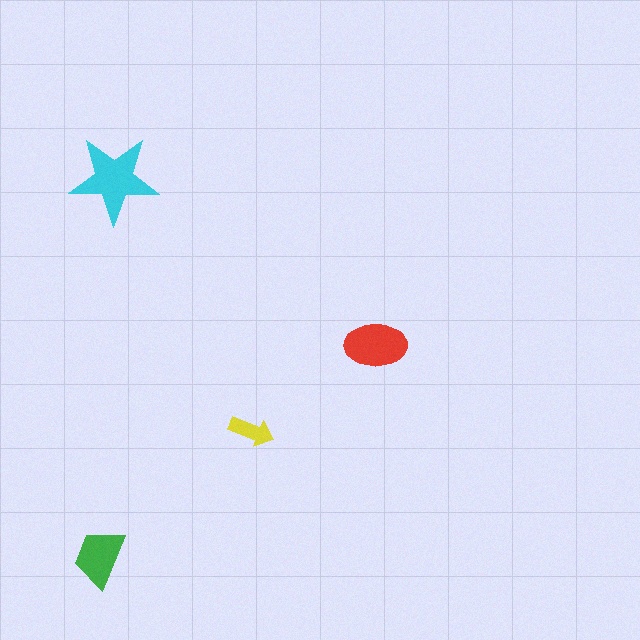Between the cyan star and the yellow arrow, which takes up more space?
The cyan star.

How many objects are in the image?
There are 4 objects in the image.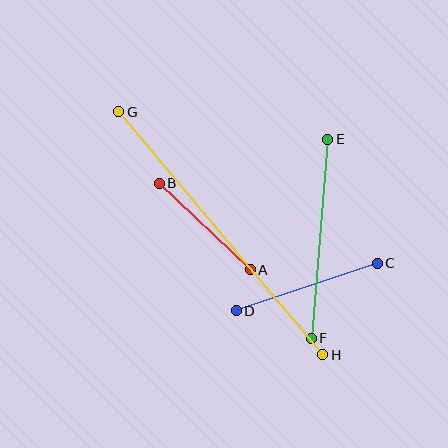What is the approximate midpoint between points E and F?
The midpoint is at approximately (319, 239) pixels.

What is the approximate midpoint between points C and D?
The midpoint is at approximately (307, 287) pixels.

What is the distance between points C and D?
The distance is approximately 149 pixels.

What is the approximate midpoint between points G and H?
The midpoint is at approximately (221, 233) pixels.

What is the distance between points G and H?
The distance is approximately 317 pixels.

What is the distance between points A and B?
The distance is approximately 125 pixels.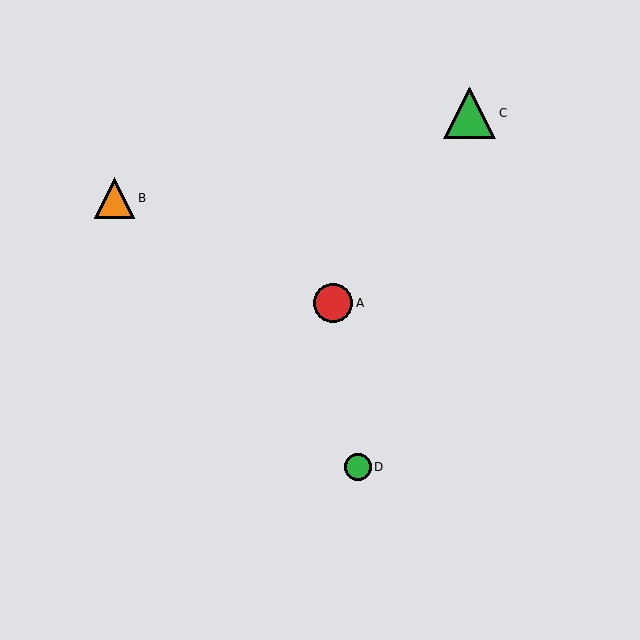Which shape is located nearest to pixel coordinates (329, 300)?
The red circle (labeled A) at (333, 303) is nearest to that location.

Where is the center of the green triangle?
The center of the green triangle is at (470, 113).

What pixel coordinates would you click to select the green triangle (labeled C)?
Click at (470, 113) to select the green triangle C.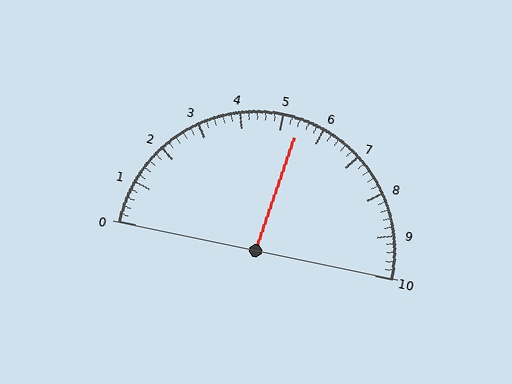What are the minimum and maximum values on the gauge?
The gauge ranges from 0 to 10.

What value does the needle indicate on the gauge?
The needle indicates approximately 5.4.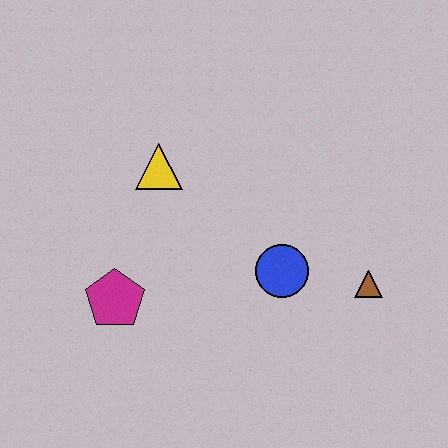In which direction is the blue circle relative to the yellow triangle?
The blue circle is to the right of the yellow triangle.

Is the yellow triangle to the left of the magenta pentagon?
No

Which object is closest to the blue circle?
The brown triangle is closest to the blue circle.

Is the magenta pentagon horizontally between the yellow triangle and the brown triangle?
No